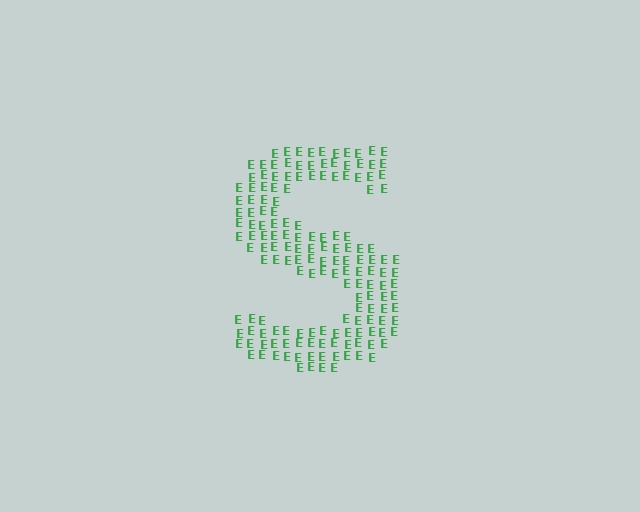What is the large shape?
The large shape is the letter S.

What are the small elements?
The small elements are letter E's.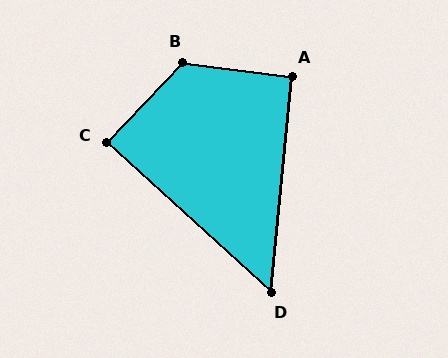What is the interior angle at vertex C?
Approximately 89 degrees (approximately right).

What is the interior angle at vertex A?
Approximately 91 degrees (approximately right).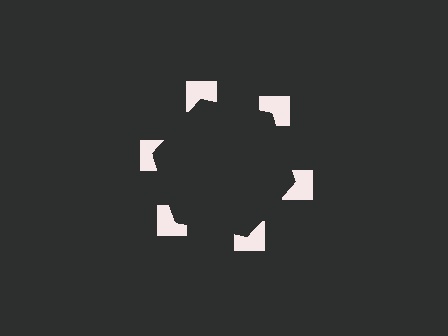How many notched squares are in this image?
There are 6 — one at each vertex of the illusory hexagon.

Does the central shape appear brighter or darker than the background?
It typically appears slightly darker than the background, even though no actual brightness change is drawn.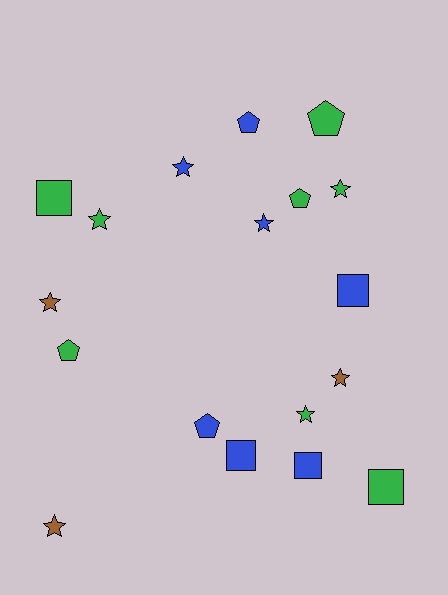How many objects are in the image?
There are 18 objects.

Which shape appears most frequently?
Star, with 8 objects.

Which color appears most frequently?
Green, with 8 objects.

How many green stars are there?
There are 3 green stars.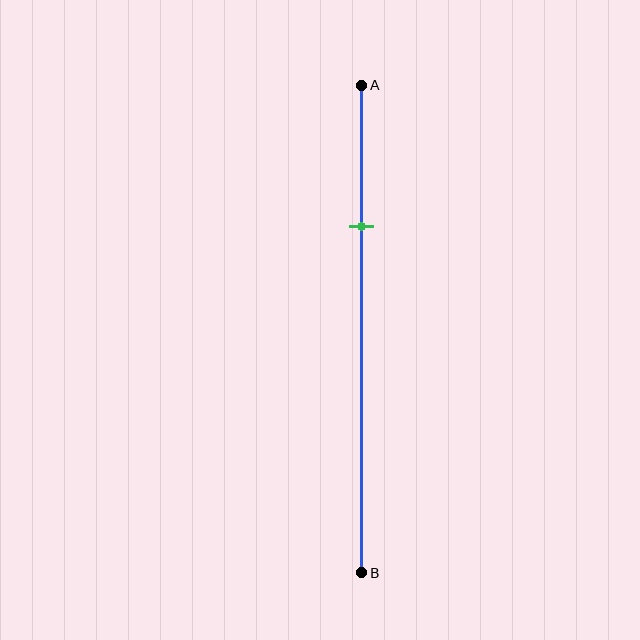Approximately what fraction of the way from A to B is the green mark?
The green mark is approximately 30% of the way from A to B.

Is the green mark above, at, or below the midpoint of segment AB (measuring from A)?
The green mark is above the midpoint of segment AB.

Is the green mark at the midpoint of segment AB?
No, the mark is at about 30% from A, not at the 50% midpoint.